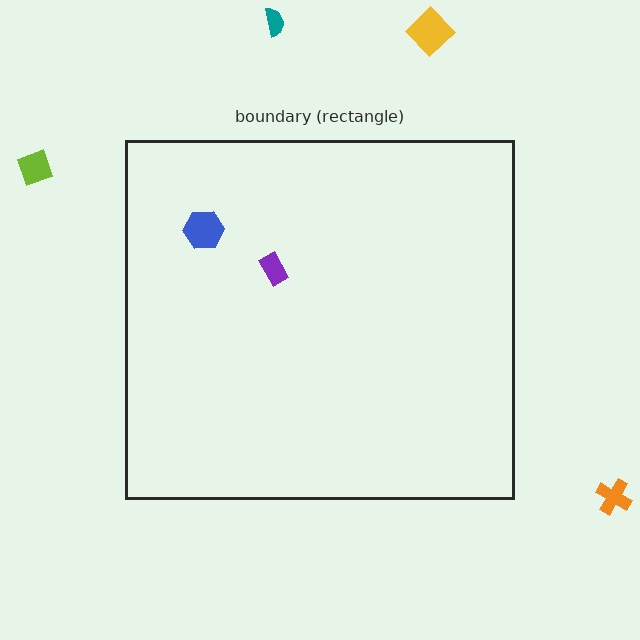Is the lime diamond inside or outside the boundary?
Outside.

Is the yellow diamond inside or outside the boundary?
Outside.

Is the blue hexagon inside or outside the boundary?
Inside.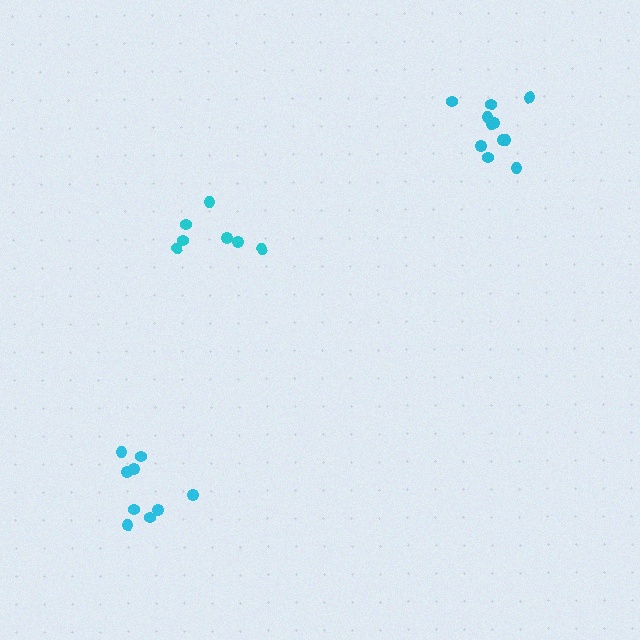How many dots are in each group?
Group 1: 7 dots, Group 2: 11 dots, Group 3: 9 dots (27 total).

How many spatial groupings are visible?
There are 3 spatial groupings.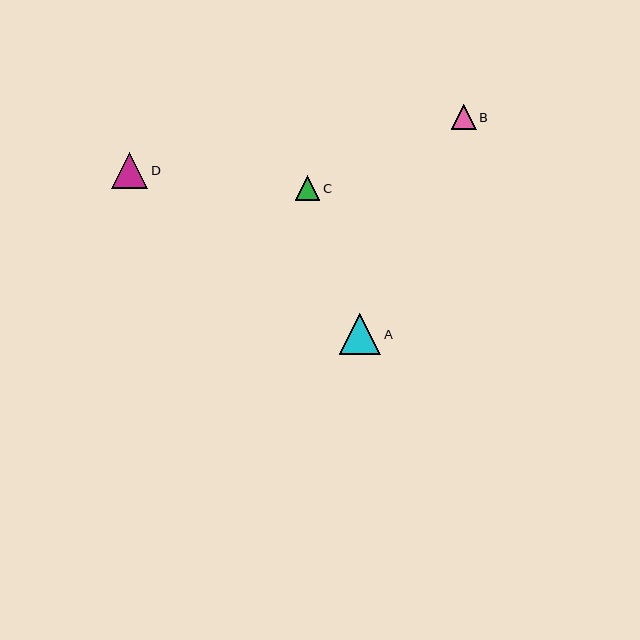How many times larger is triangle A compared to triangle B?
Triangle A is approximately 1.7 times the size of triangle B.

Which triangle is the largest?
Triangle A is the largest with a size of approximately 41 pixels.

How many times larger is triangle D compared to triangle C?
Triangle D is approximately 1.5 times the size of triangle C.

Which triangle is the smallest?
Triangle C is the smallest with a size of approximately 24 pixels.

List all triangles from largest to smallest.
From largest to smallest: A, D, B, C.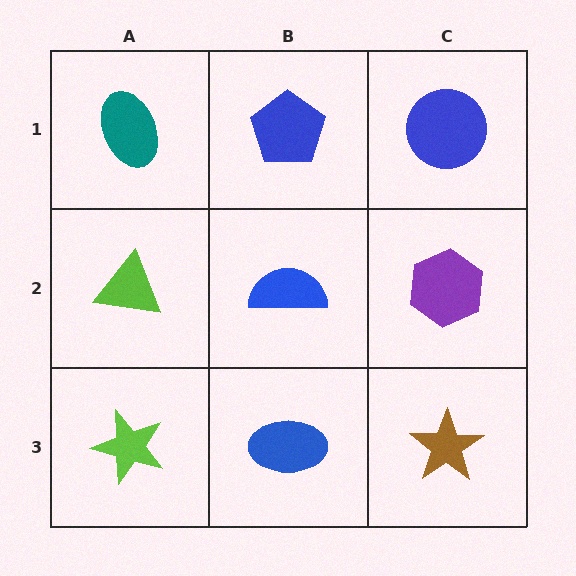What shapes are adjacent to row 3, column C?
A purple hexagon (row 2, column C), a blue ellipse (row 3, column B).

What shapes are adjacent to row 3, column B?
A blue semicircle (row 2, column B), a lime star (row 3, column A), a brown star (row 3, column C).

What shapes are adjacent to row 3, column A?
A lime triangle (row 2, column A), a blue ellipse (row 3, column B).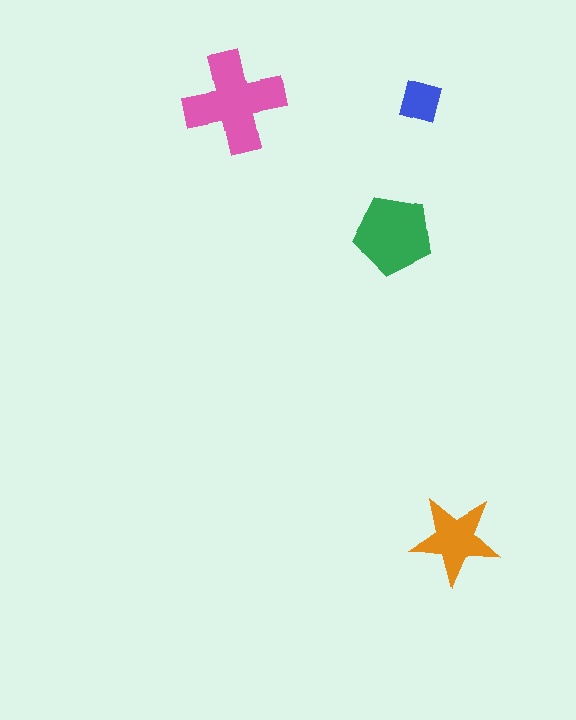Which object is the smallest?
The blue diamond.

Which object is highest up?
The pink cross is topmost.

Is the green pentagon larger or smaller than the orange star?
Larger.